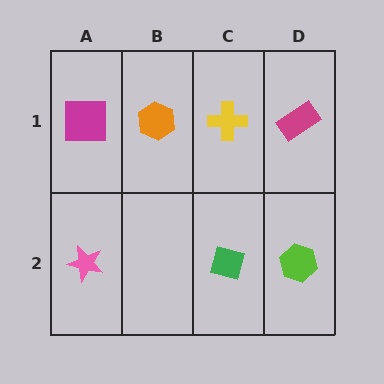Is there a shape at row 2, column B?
No, that cell is empty.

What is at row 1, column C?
A yellow cross.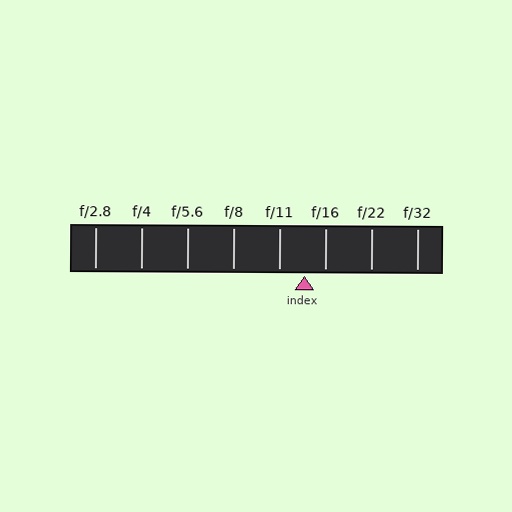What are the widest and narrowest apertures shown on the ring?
The widest aperture shown is f/2.8 and the narrowest is f/32.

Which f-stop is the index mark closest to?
The index mark is closest to f/16.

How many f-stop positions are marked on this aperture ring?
There are 8 f-stop positions marked.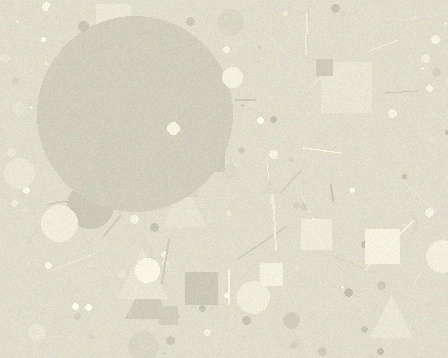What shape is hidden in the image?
A circle is hidden in the image.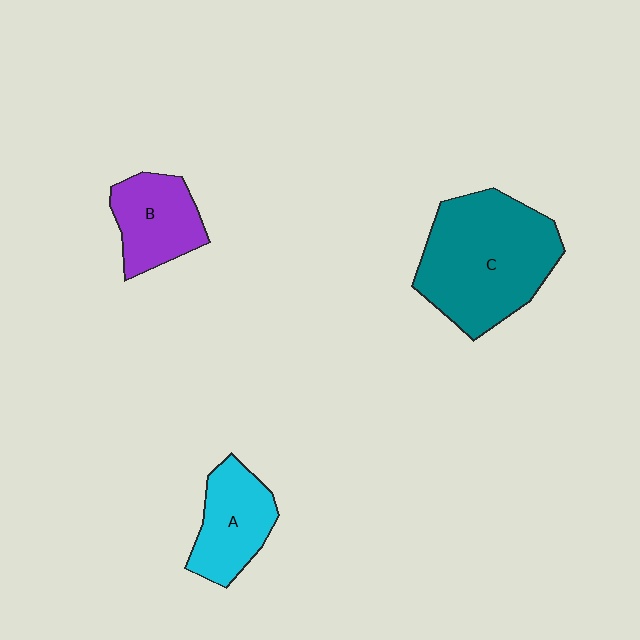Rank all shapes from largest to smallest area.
From largest to smallest: C (teal), A (cyan), B (purple).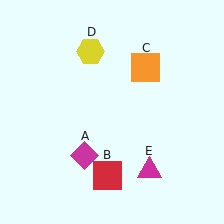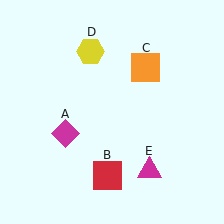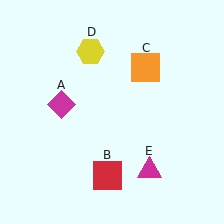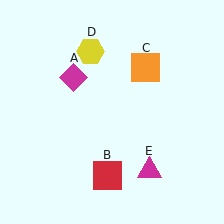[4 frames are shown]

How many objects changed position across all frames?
1 object changed position: magenta diamond (object A).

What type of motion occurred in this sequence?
The magenta diamond (object A) rotated clockwise around the center of the scene.